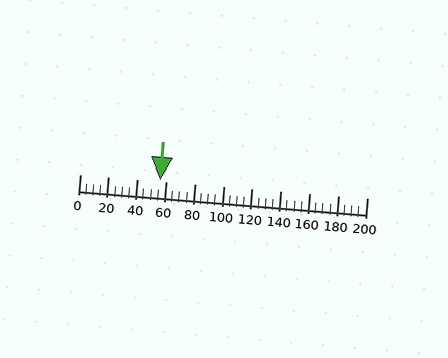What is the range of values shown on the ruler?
The ruler shows values from 0 to 200.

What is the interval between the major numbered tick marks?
The major tick marks are spaced 20 units apart.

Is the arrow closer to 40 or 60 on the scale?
The arrow is closer to 60.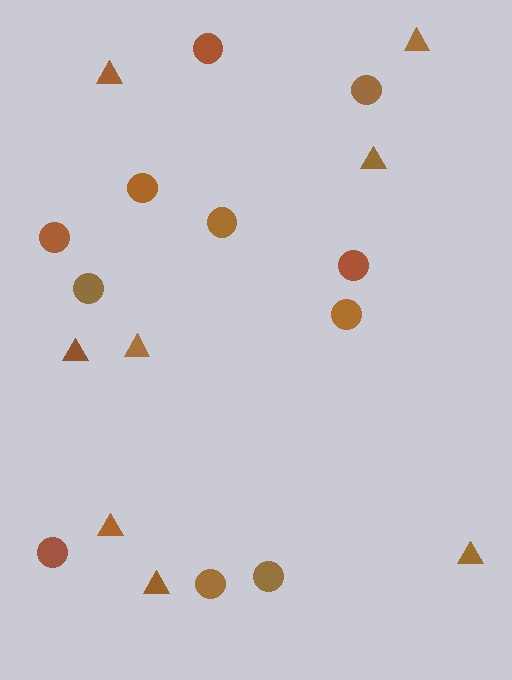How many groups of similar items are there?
There are 2 groups: one group of triangles (8) and one group of circles (11).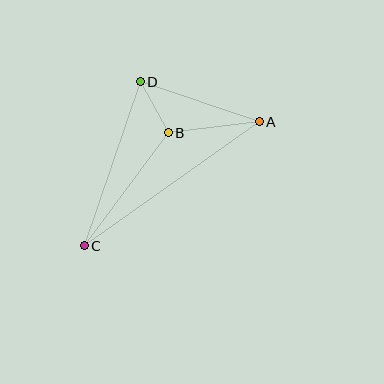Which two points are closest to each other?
Points B and D are closest to each other.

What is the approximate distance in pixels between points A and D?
The distance between A and D is approximately 125 pixels.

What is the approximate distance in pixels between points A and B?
The distance between A and B is approximately 92 pixels.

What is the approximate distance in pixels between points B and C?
The distance between B and C is approximately 141 pixels.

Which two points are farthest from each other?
Points A and C are farthest from each other.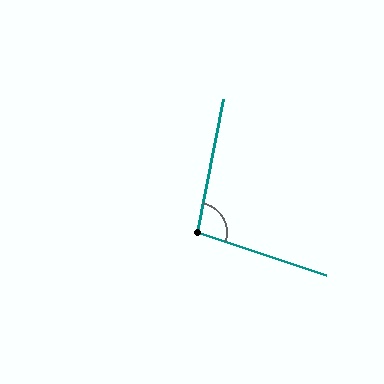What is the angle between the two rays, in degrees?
Approximately 97 degrees.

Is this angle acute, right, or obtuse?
It is obtuse.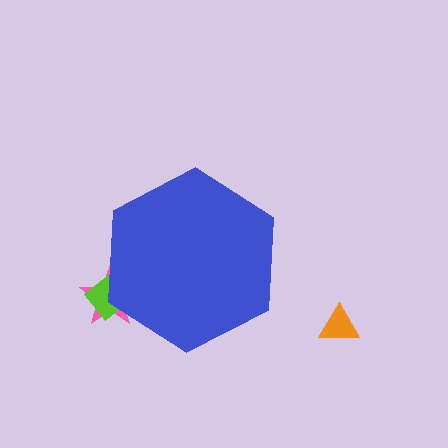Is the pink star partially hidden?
Yes, the pink star is partially hidden behind the blue hexagon.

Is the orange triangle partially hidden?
No, the orange triangle is fully visible.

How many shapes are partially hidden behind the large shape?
2 shapes are partially hidden.